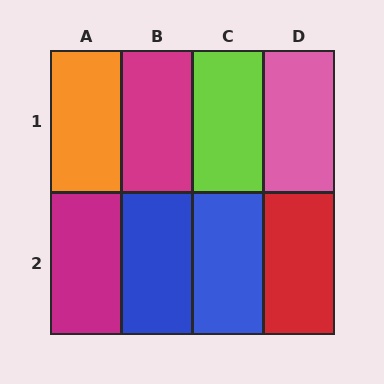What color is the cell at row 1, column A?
Orange.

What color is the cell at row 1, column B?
Magenta.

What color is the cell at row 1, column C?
Lime.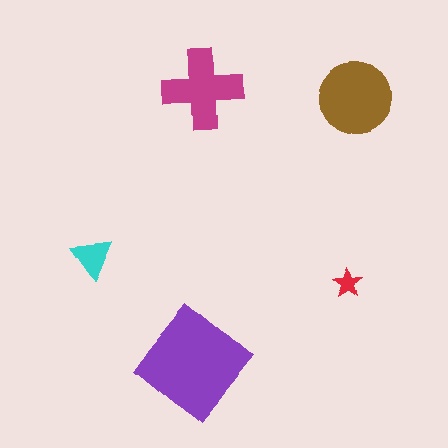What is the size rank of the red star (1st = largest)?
5th.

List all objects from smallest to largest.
The red star, the cyan triangle, the magenta cross, the brown circle, the purple diamond.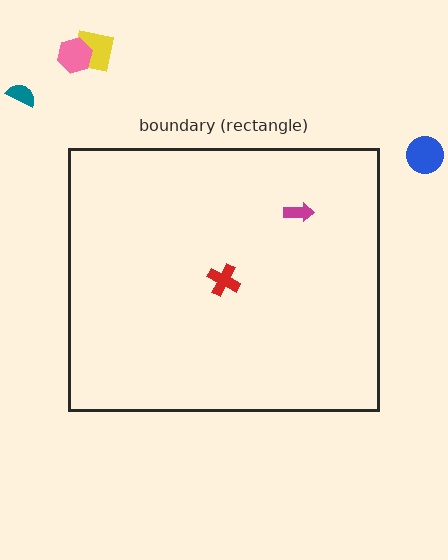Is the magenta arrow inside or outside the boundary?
Inside.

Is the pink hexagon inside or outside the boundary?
Outside.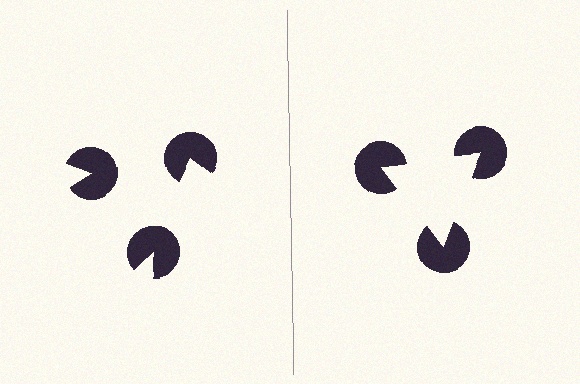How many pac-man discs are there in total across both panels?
6 — 3 on each side.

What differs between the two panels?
The pac-man discs are positioned identically on both sides; only the wedge orientations differ. On the right they align to a triangle; on the left they are misaligned.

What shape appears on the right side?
An illusory triangle.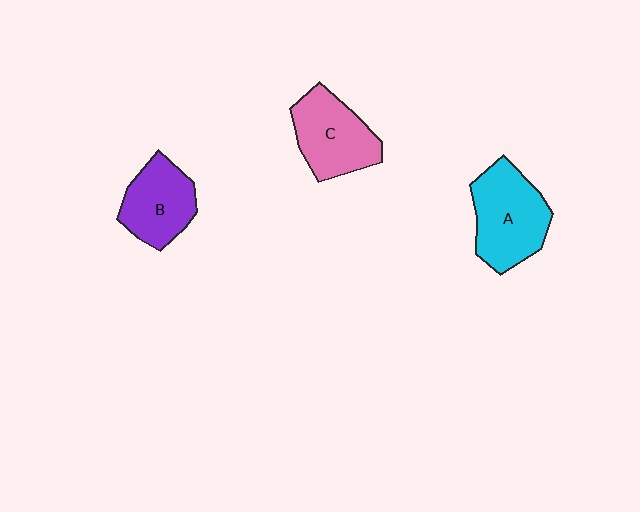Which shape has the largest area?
Shape A (cyan).